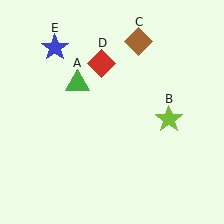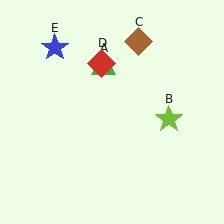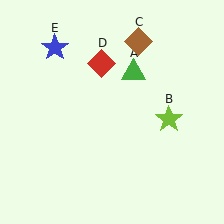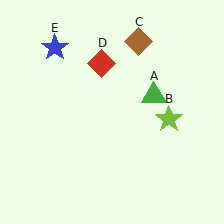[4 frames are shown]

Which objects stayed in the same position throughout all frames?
Lime star (object B) and brown diamond (object C) and red diamond (object D) and blue star (object E) remained stationary.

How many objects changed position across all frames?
1 object changed position: green triangle (object A).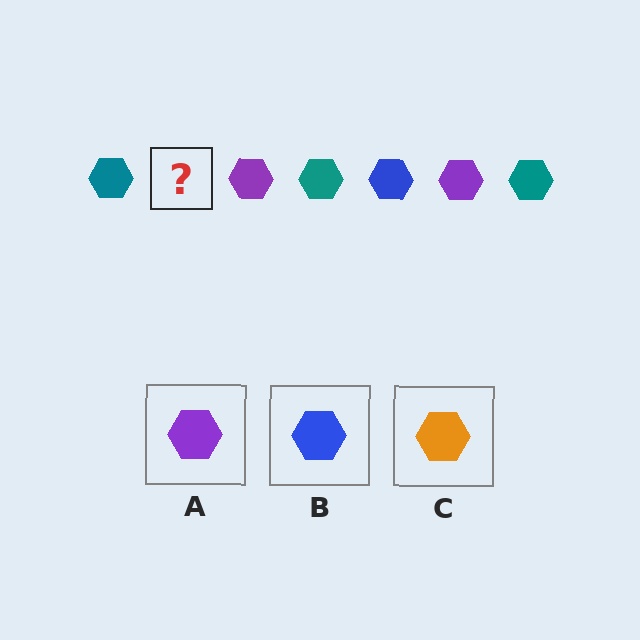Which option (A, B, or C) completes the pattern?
B.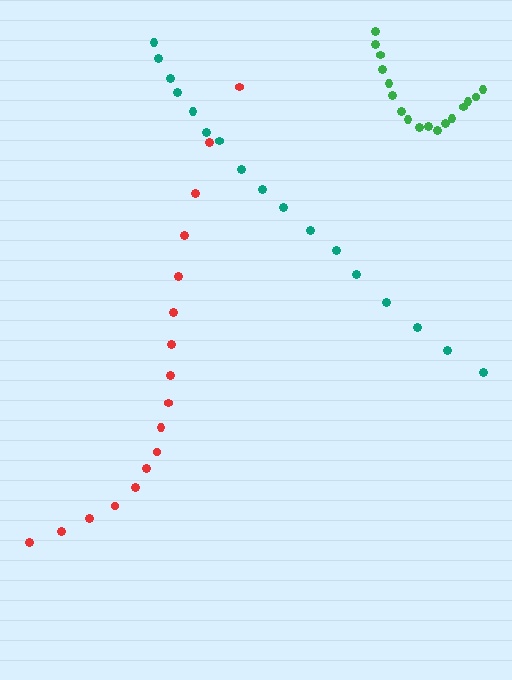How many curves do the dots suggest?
There are 3 distinct paths.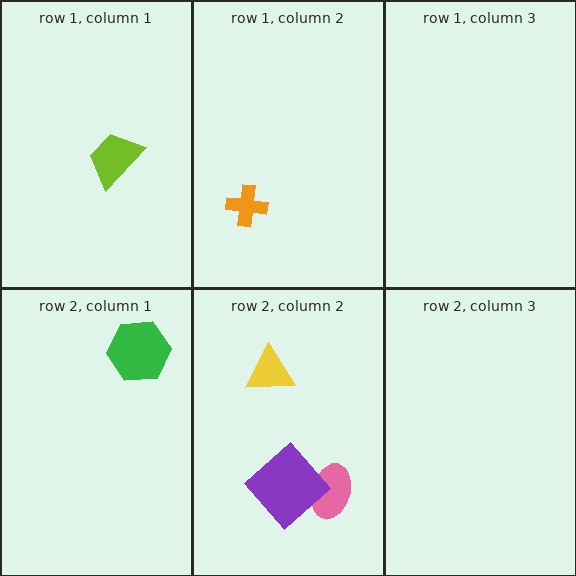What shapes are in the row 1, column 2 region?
The orange cross.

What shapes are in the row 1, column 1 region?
The lime trapezoid.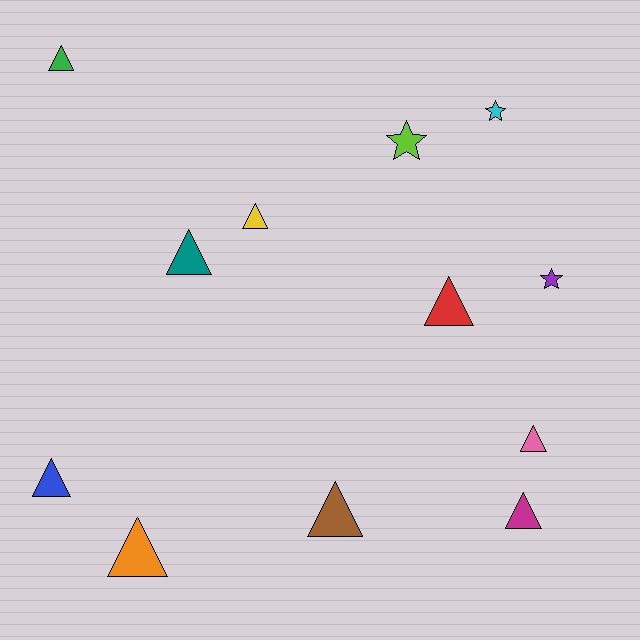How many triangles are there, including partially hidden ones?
There are 9 triangles.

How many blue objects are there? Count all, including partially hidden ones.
There is 1 blue object.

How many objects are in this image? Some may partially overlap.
There are 12 objects.